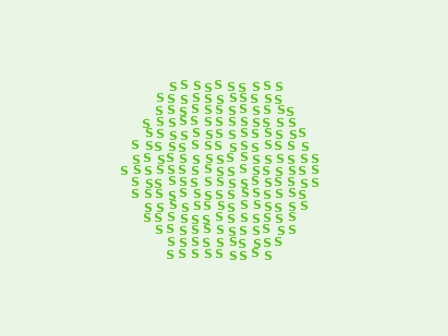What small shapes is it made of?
It is made of small letter S's.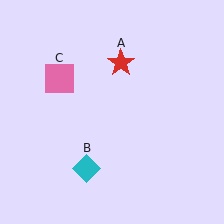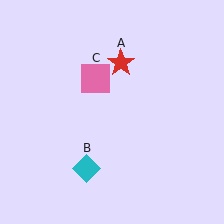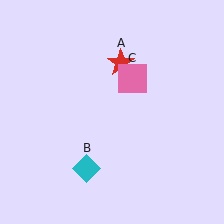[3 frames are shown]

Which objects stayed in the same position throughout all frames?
Red star (object A) and cyan diamond (object B) remained stationary.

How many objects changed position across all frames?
1 object changed position: pink square (object C).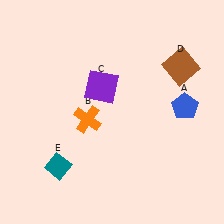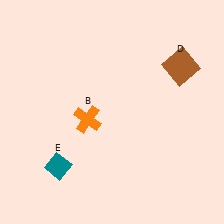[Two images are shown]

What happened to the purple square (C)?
The purple square (C) was removed in Image 2. It was in the top-left area of Image 1.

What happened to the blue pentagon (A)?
The blue pentagon (A) was removed in Image 2. It was in the top-right area of Image 1.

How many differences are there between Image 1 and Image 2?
There are 2 differences between the two images.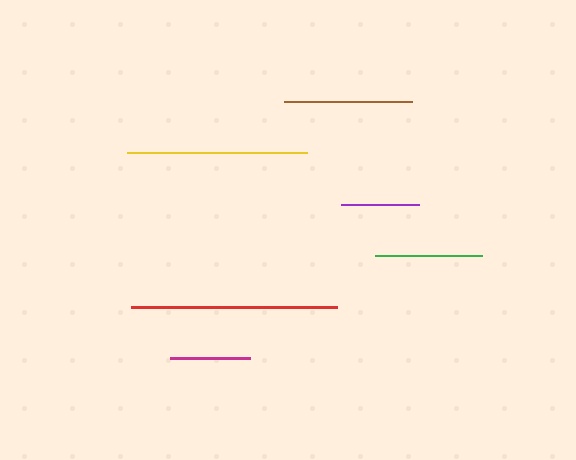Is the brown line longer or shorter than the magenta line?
The brown line is longer than the magenta line.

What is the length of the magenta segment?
The magenta segment is approximately 80 pixels long.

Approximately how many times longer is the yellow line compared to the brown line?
The yellow line is approximately 1.4 times the length of the brown line.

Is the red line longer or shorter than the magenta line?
The red line is longer than the magenta line.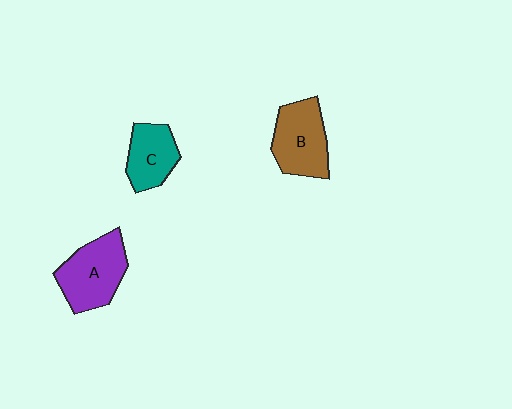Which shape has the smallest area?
Shape C (teal).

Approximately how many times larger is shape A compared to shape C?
Approximately 1.4 times.